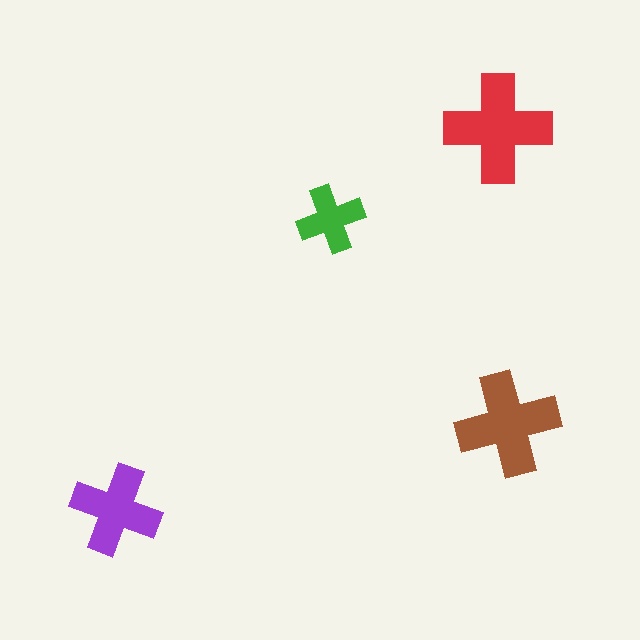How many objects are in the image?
There are 4 objects in the image.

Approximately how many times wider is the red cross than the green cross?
About 1.5 times wider.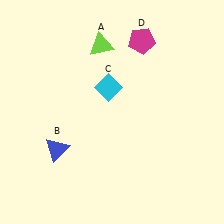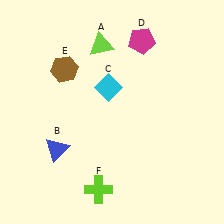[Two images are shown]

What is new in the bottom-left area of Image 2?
A lime cross (F) was added in the bottom-left area of Image 2.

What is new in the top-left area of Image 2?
A brown hexagon (E) was added in the top-left area of Image 2.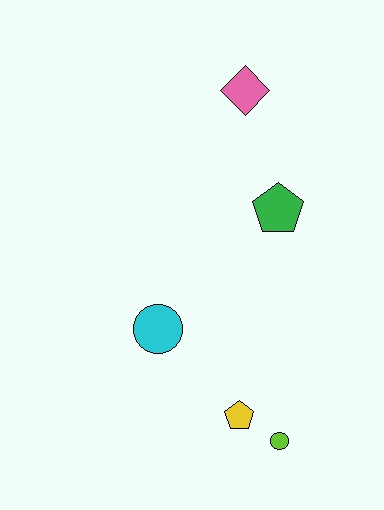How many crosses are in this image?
There are no crosses.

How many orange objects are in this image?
There are no orange objects.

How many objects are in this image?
There are 5 objects.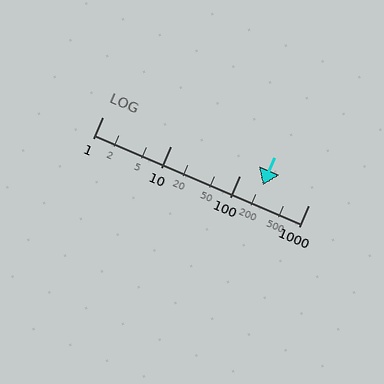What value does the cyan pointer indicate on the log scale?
The pointer indicates approximately 220.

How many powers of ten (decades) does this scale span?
The scale spans 3 decades, from 1 to 1000.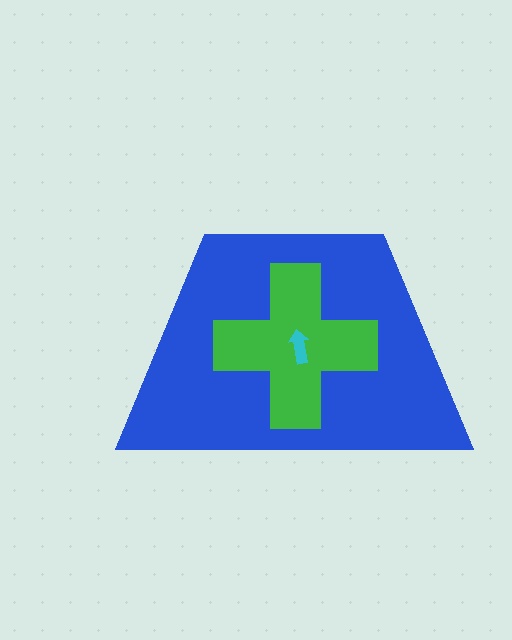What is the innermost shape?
The cyan arrow.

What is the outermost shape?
The blue trapezoid.